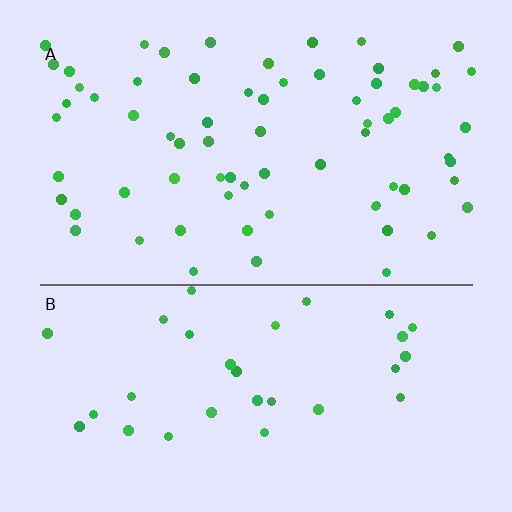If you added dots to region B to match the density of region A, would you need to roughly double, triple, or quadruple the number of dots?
Approximately double.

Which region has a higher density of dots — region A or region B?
A (the top).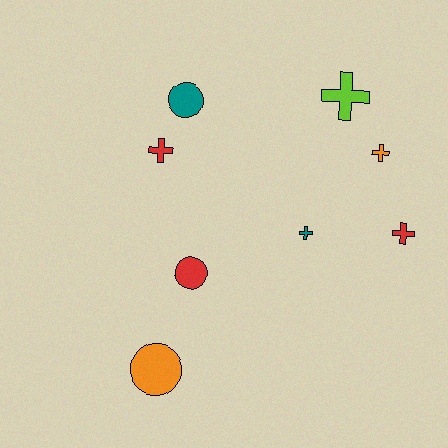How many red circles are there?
There is 1 red circle.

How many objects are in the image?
There are 8 objects.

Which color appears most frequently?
Red, with 3 objects.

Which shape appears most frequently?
Cross, with 5 objects.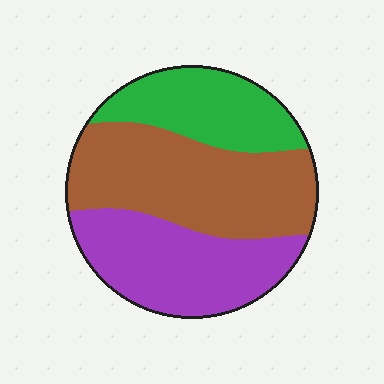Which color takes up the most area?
Brown, at roughly 45%.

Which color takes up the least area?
Green, at roughly 25%.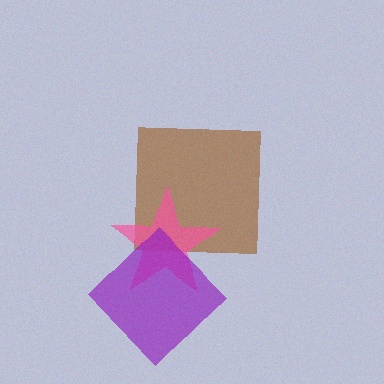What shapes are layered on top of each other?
The layered shapes are: a brown square, a pink star, a purple diamond.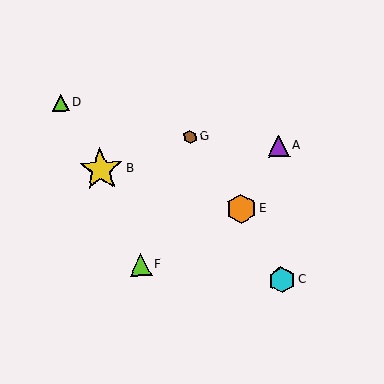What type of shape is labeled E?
Shape E is an orange hexagon.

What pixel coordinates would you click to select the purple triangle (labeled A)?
Click at (279, 147) to select the purple triangle A.